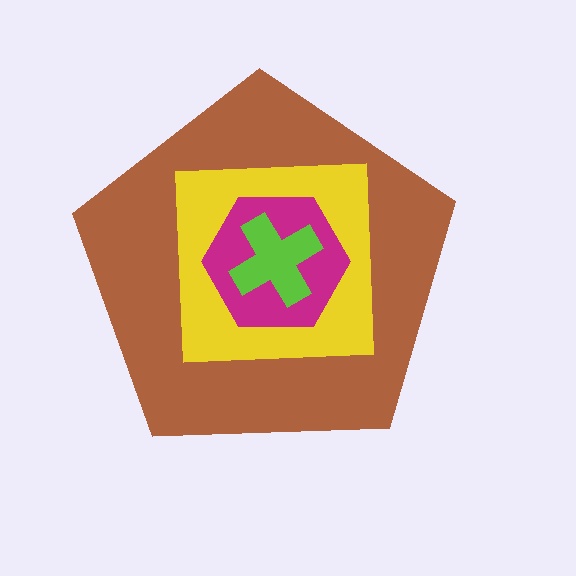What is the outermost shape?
The brown pentagon.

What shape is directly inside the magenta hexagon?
The lime cross.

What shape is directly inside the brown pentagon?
The yellow square.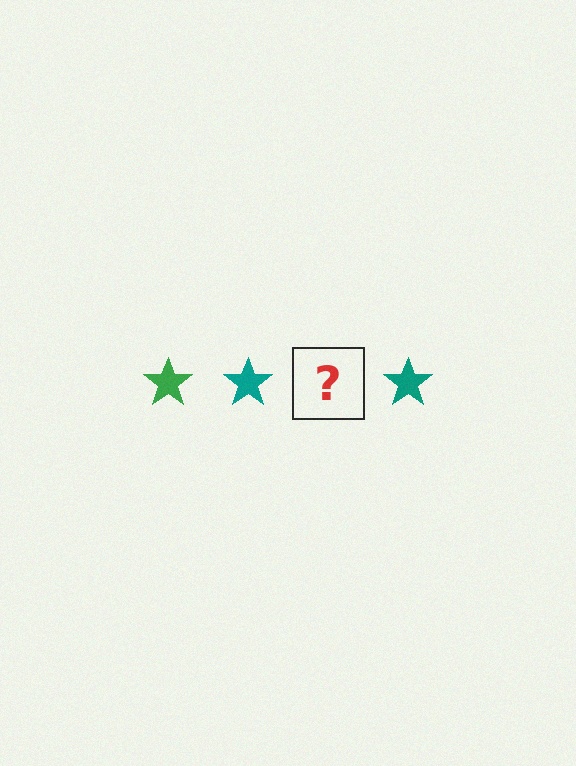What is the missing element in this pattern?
The missing element is a green star.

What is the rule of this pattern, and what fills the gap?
The rule is that the pattern cycles through green, teal stars. The gap should be filled with a green star.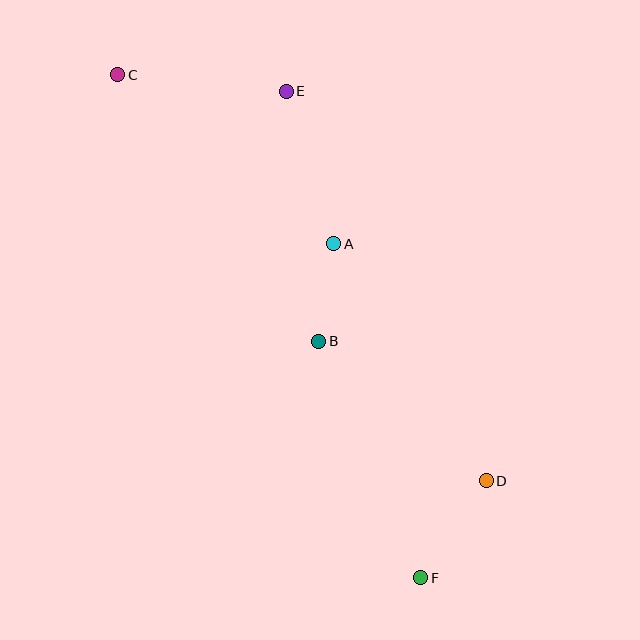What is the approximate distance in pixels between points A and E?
The distance between A and E is approximately 160 pixels.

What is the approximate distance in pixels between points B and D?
The distance between B and D is approximately 218 pixels.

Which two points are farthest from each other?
Points C and F are farthest from each other.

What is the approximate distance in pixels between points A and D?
The distance between A and D is approximately 282 pixels.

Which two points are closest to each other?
Points A and B are closest to each other.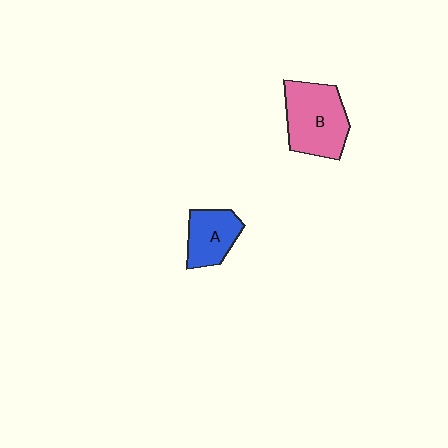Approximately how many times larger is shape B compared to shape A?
Approximately 1.6 times.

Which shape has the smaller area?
Shape A (blue).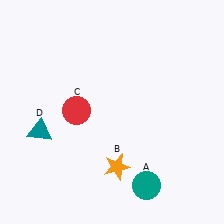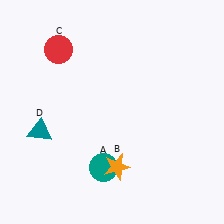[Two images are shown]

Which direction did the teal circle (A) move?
The teal circle (A) moved left.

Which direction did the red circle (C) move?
The red circle (C) moved up.